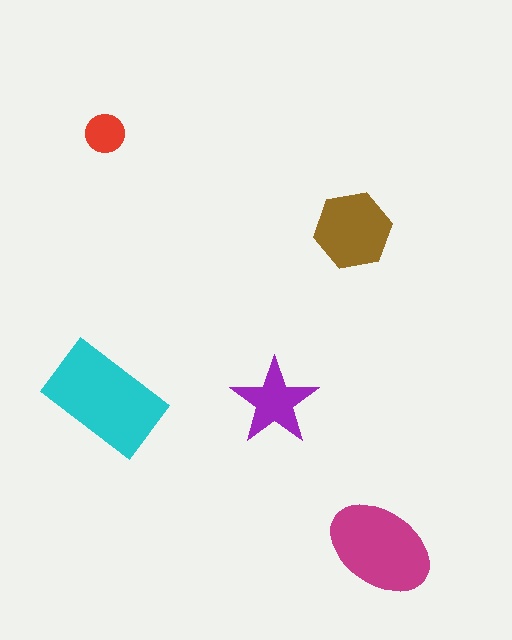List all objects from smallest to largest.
The red circle, the purple star, the brown hexagon, the magenta ellipse, the cyan rectangle.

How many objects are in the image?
There are 5 objects in the image.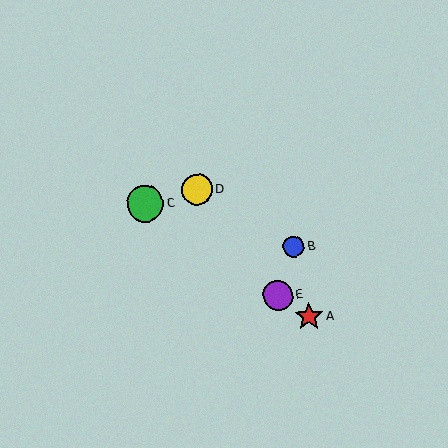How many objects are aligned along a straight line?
3 objects (A, C, E) are aligned along a straight line.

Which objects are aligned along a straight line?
Objects A, C, E are aligned along a straight line.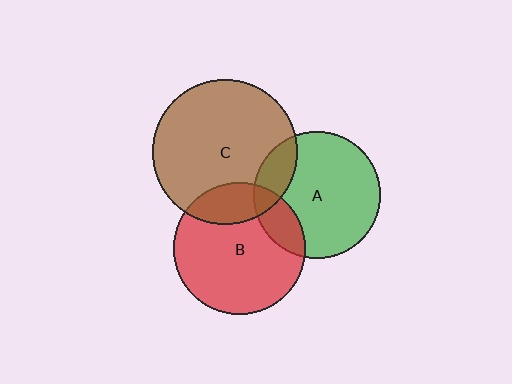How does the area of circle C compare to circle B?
Approximately 1.2 times.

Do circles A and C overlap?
Yes.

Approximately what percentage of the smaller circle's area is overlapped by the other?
Approximately 15%.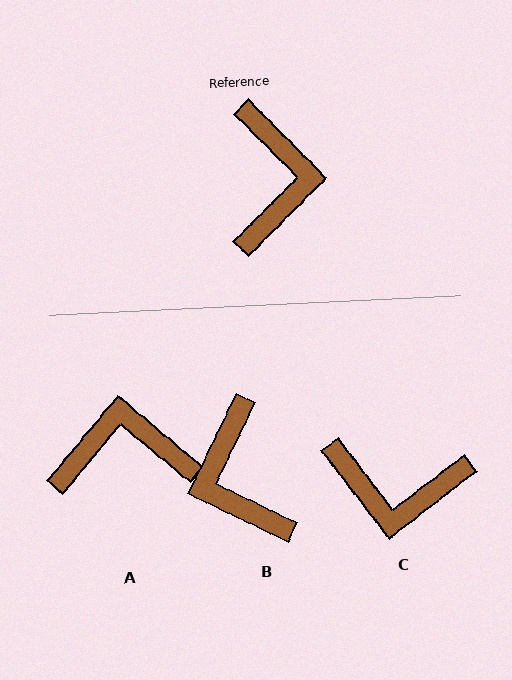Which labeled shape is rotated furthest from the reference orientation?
B, about 161 degrees away.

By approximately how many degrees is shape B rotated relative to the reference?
Approximately 161 degrees clockwise.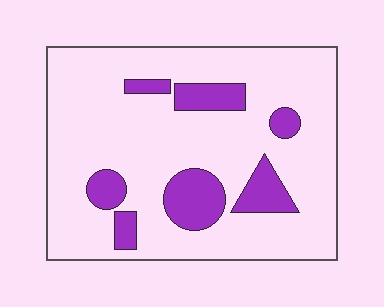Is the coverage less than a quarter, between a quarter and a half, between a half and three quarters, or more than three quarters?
Less than a quarter.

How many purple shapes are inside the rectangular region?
7.